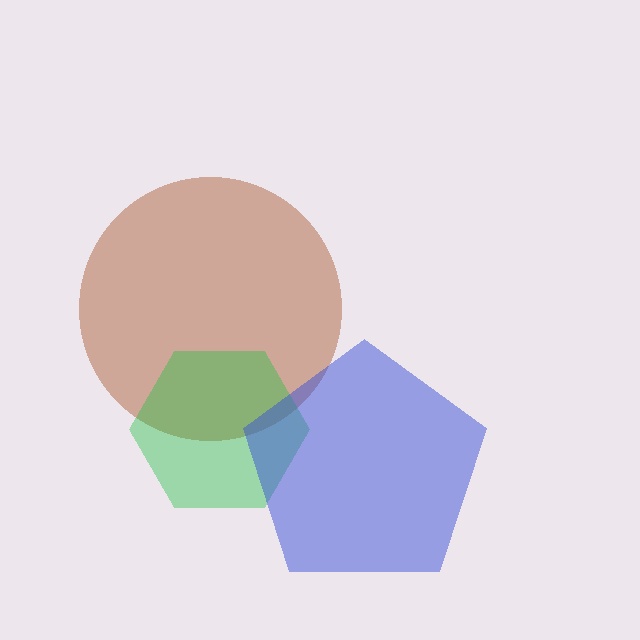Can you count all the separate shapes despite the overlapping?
Yes, there are 3 separate shapes.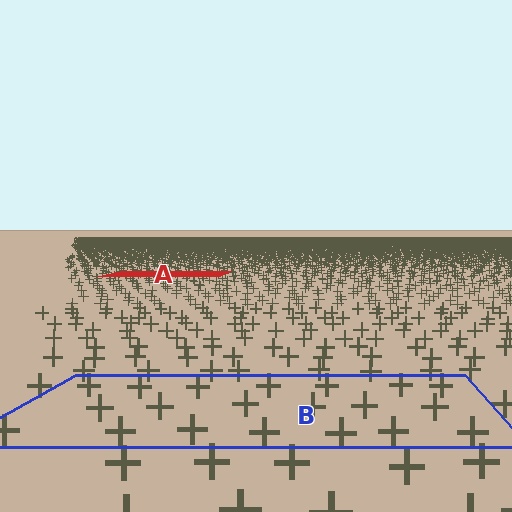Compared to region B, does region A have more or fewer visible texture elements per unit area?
Region A has more texture elements per unit area — they are packed more densely because it is farther away.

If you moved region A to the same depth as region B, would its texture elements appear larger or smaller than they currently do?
They would appear larger. At a closer depth, the same texture elements are projected at a bigger on-screen size.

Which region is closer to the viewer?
Region B is closer. The texture elements there are larger and more spread out.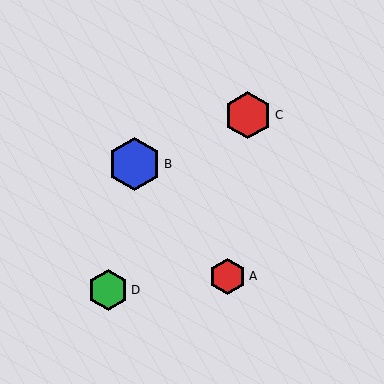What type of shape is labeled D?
Shape D is a green hexagon.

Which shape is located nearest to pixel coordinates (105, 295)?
The green hexagon (labeled D) at (108, 290) is nearest to that location.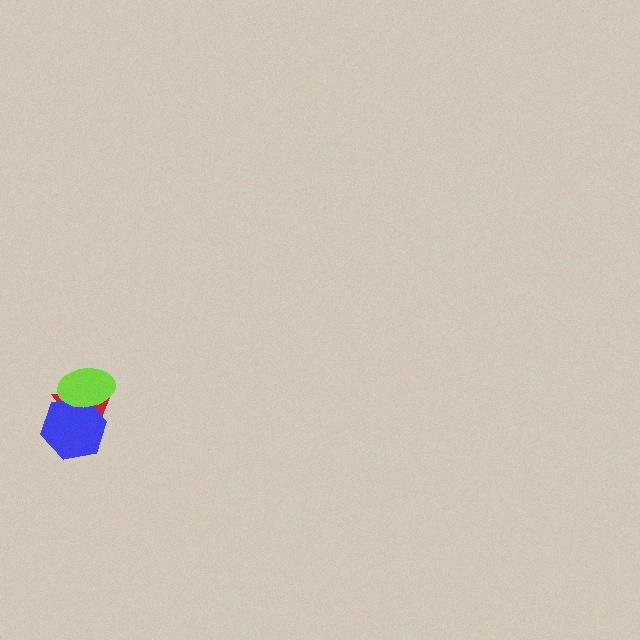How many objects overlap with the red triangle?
2 objects overlap with the red triangle.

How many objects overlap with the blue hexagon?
2 objects overlap with the blue hexagon.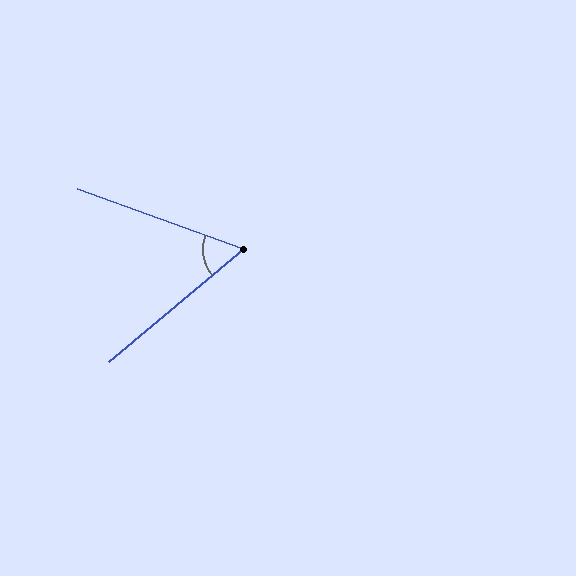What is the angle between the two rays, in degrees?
Approximately 60 degrees.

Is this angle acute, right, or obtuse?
It is acute.